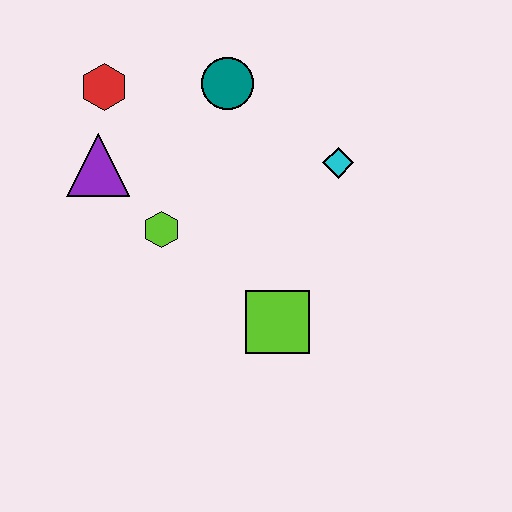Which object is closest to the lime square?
The lime hexagon is closest to the lime square.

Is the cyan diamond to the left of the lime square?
No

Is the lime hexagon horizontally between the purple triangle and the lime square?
Yes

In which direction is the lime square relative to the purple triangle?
The lime square is to the right of the purple triangle.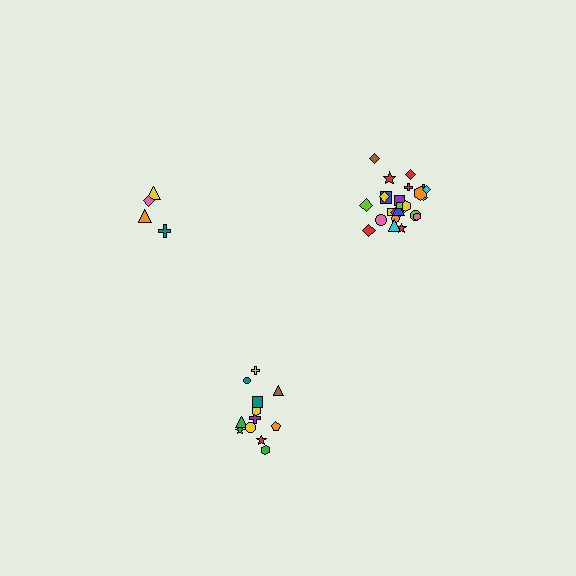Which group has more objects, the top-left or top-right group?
The top-right group.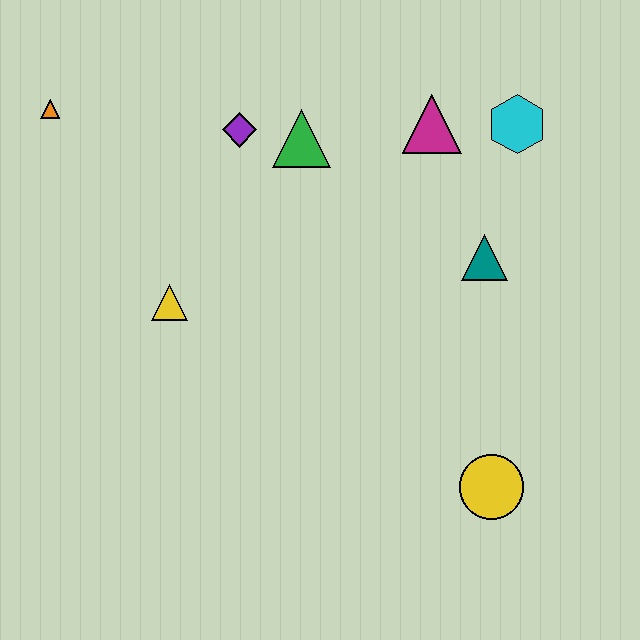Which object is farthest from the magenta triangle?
The orange triangle is farthest from the magenta triangle.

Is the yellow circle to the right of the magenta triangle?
Yes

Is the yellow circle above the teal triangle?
No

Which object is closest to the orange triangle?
The purple diamond is closest to the orange triangle.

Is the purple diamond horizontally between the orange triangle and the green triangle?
Yes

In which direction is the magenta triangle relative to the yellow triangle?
The magenta triangle is to the right of the yellow triangle.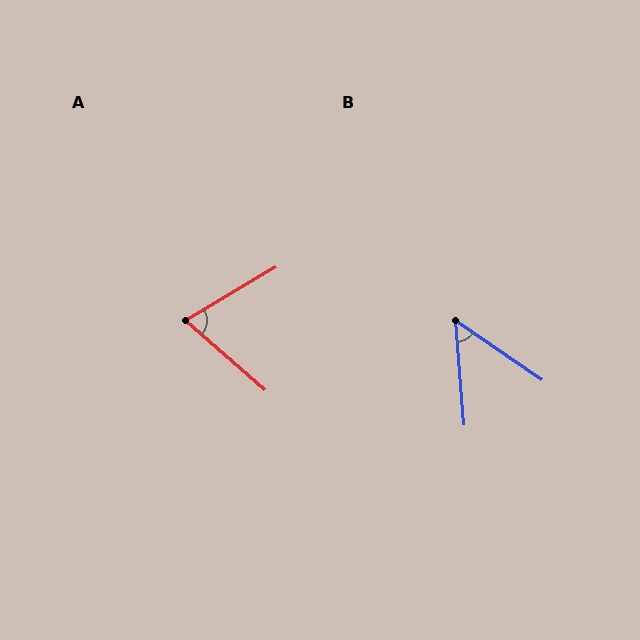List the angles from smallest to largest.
B (51°), A (72°).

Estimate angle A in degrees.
Approximately 72 degrees.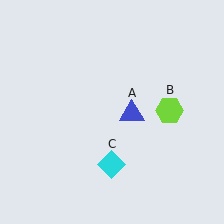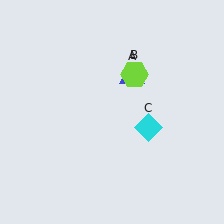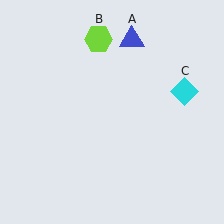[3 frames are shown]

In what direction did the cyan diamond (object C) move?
The cyan diamond (object C) moved up and to the right.